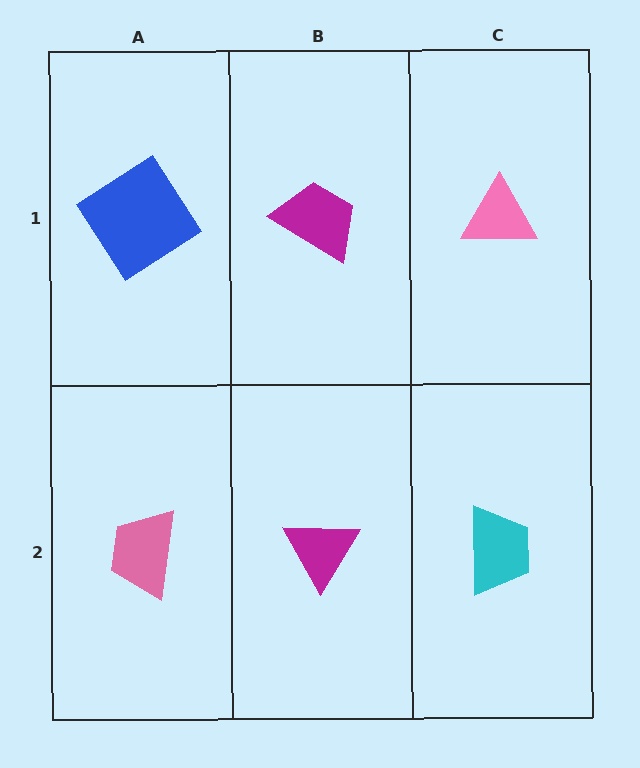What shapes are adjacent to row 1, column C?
A cyan trapezoid (row 2, column C), a magenta trapezoid (row 1, column B).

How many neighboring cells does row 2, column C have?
2.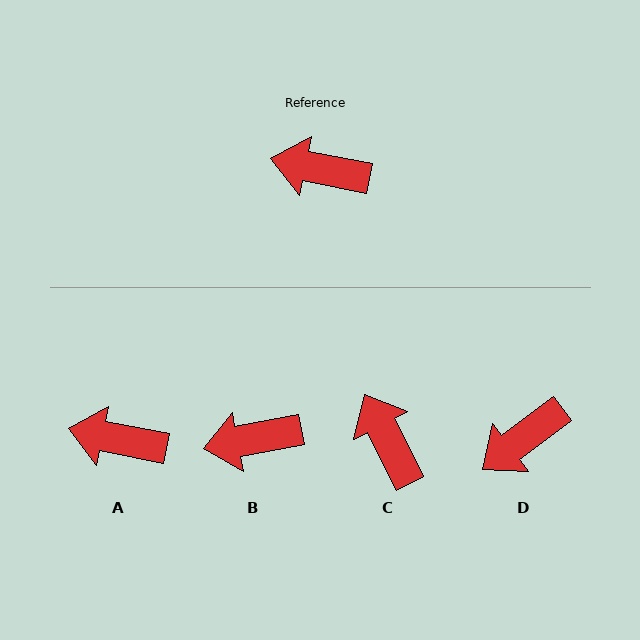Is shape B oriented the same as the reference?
No, it is off by about 22 degrees.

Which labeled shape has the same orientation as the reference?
A.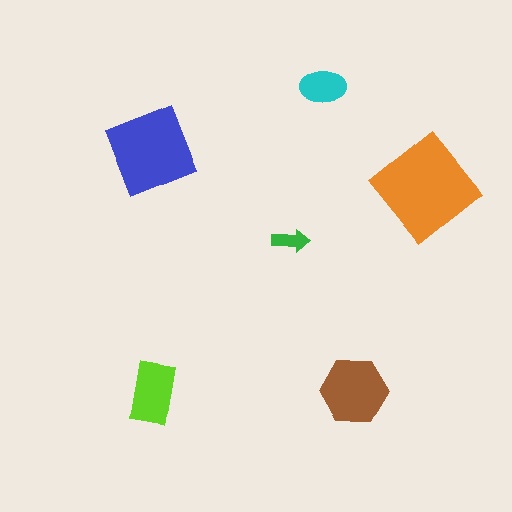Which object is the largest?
The orange diamond.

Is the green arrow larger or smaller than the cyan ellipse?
Smaller.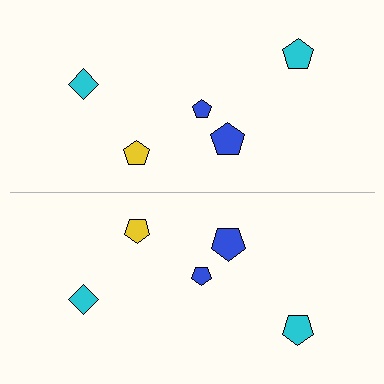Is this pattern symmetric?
Yes, this pattern has bilateral (reflection) symmetry.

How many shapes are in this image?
There are 10 shapes in this image.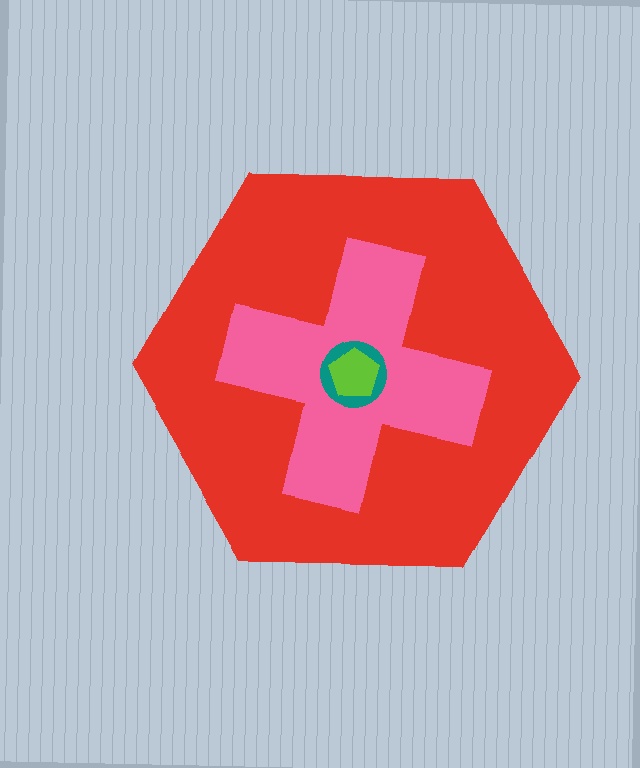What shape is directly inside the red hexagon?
The pink cross.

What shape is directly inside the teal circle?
The lime pentagon.